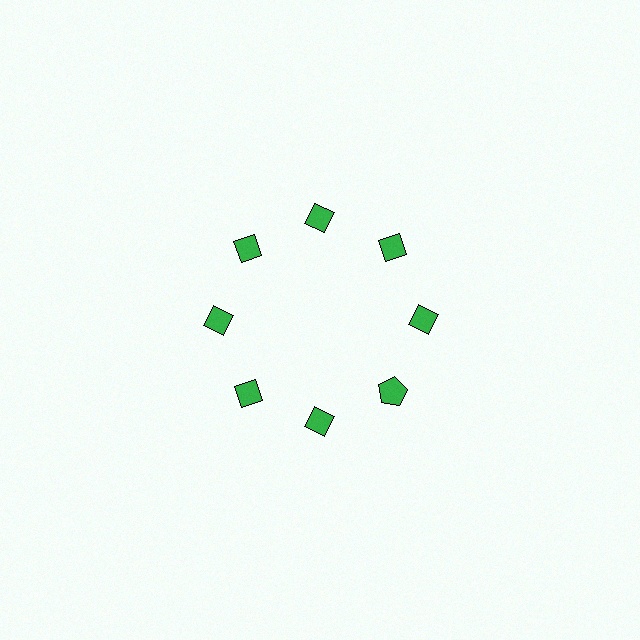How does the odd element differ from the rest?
It has a different shape: pentagon instead of diamond.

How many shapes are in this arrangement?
There are 8 shapes arranged in a ring pattern.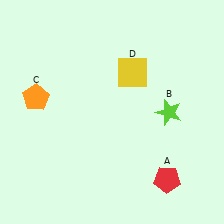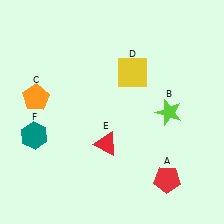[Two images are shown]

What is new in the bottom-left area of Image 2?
A red triangle (E) was added in the bottom-left area of Image 2.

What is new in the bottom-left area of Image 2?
A teal hexagon (F) was added in the bottom-left area of Image 2.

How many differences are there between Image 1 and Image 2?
There are 2 differences between the two images.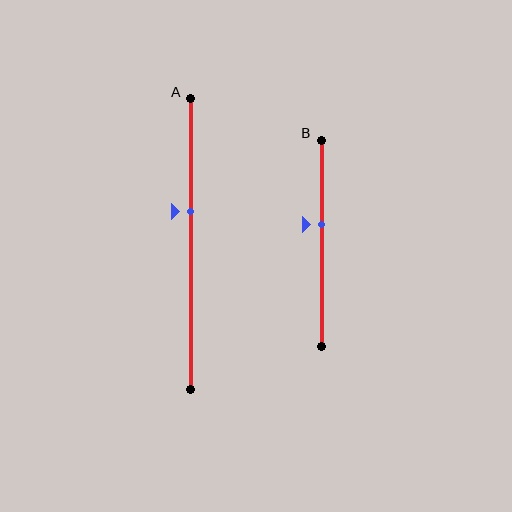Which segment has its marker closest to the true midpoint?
Segment B has its marker closest to the true midpoint.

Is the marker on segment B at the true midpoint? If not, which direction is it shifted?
No, the marker on segment B is shifted upward by about 9% of the segment length.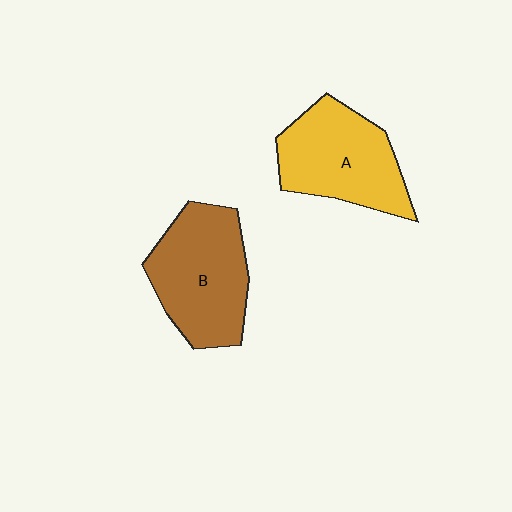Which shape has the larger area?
Shape B (brown).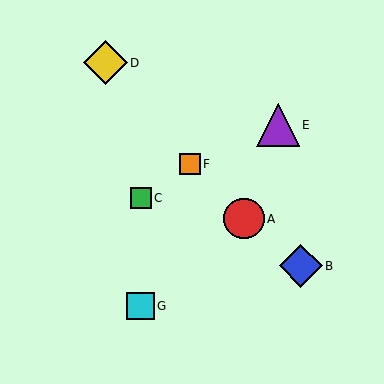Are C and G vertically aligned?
Yes, both are at x≈141.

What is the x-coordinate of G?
Object G is at x≈141.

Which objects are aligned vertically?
Objects C, G are aligned vertically.